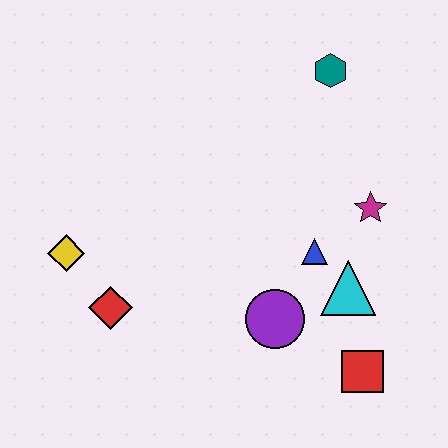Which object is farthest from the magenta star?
The yellow diamond is farthest from the magenta star.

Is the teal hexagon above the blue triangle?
Yes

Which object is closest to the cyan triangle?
The blue triangle is closest to the cyan triangle.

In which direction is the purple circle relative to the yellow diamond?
The purple circle is to the right of the yellow diamond.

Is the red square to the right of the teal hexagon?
Yes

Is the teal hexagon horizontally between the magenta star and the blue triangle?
Yes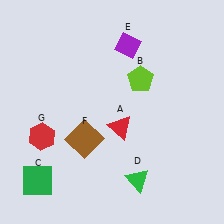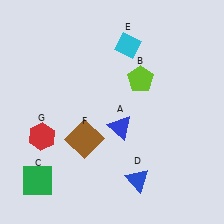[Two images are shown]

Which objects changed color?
A changed from red to blue. D changed from green to blue. E changed from purple to cyan.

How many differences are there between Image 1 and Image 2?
There are 3 differences between the two images.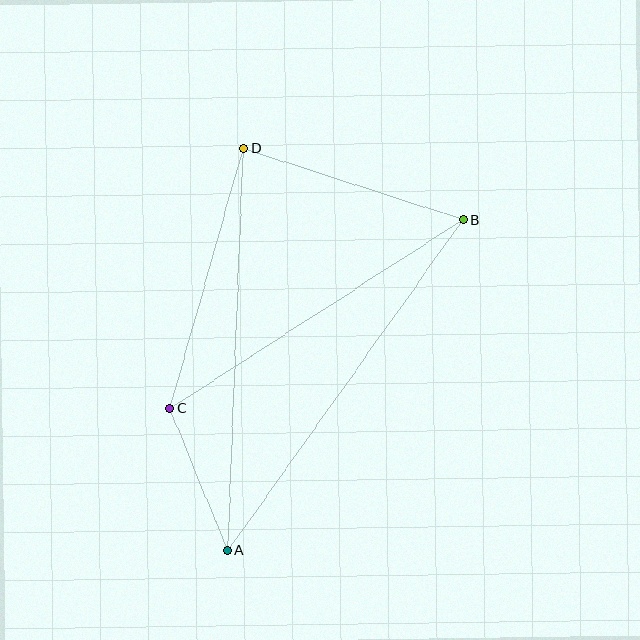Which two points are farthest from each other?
Points A and B are farthest from each other.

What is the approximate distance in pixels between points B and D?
The distance between B and D is approximately 231 pixels.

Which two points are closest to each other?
Points A and C are closest to each other.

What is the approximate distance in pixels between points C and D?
The distance between C and D is approximately 270 pixels.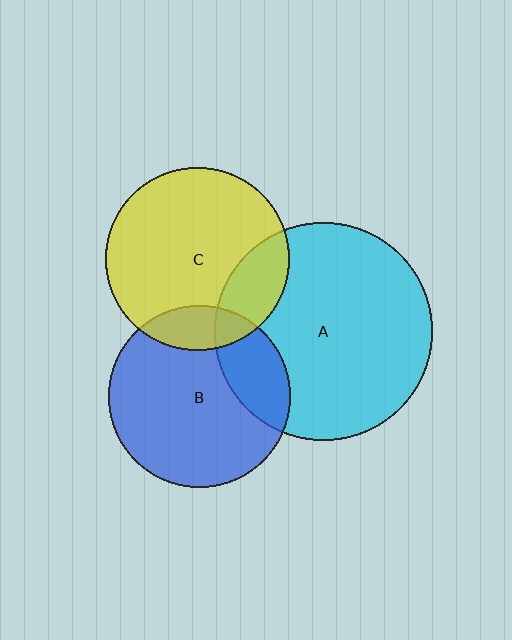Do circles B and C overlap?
Yes.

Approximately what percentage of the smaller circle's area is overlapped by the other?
Approximately 15%.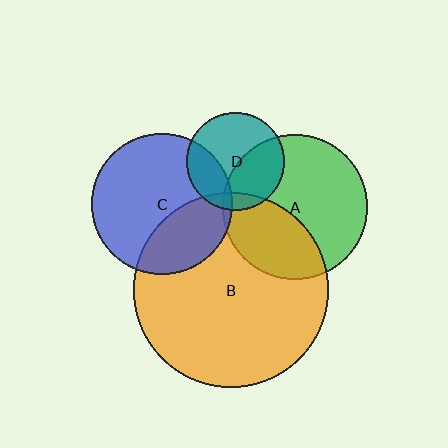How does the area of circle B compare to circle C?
Approximately 1.9 times.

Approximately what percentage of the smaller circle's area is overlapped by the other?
Approximately 30%.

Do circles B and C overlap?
Yes.